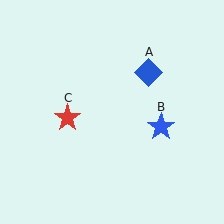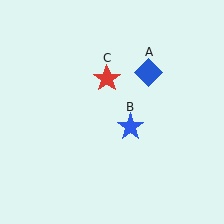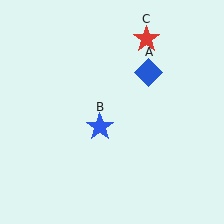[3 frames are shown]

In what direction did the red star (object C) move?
The red star (object C) moved up and to the right.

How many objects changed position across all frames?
2 objects changed position: blue star (object B), red star (object C).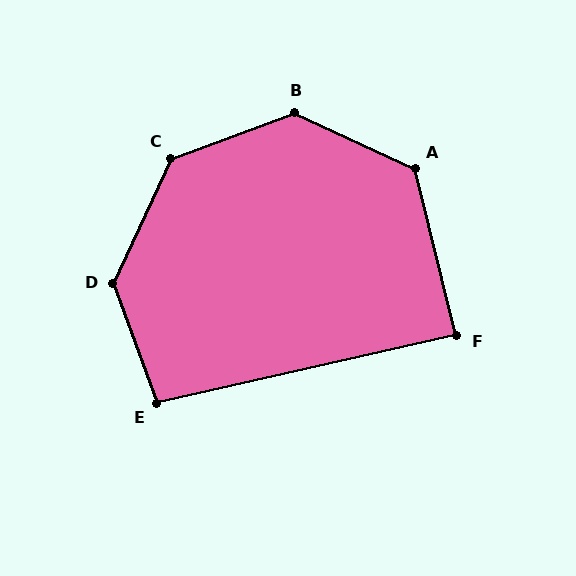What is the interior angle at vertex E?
Approximately 97 degrees (obtuse).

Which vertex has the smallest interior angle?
F, at approximately 89 degrees.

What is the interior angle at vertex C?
Approximately 135 degrees (obtuse).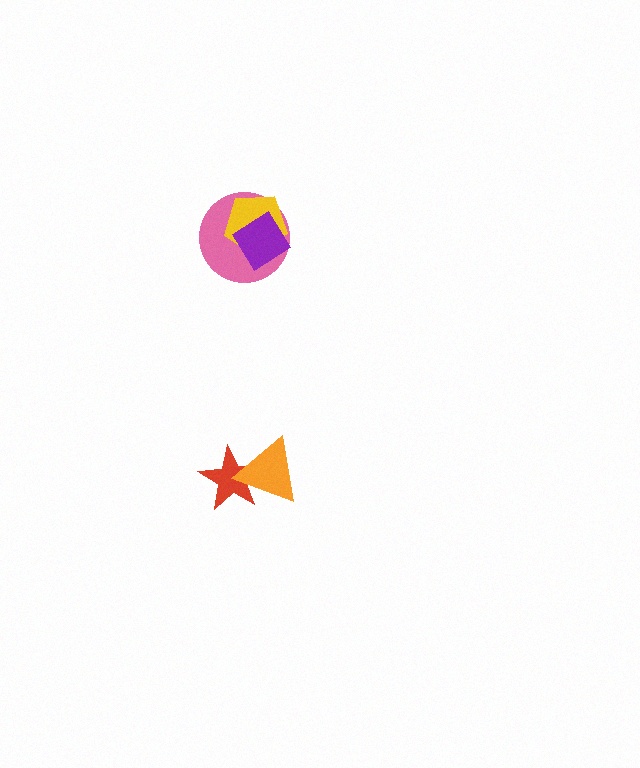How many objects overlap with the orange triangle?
1 object overlaps with the orange triangle.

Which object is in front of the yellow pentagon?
The purple diamond is in front of the yellow pentagon.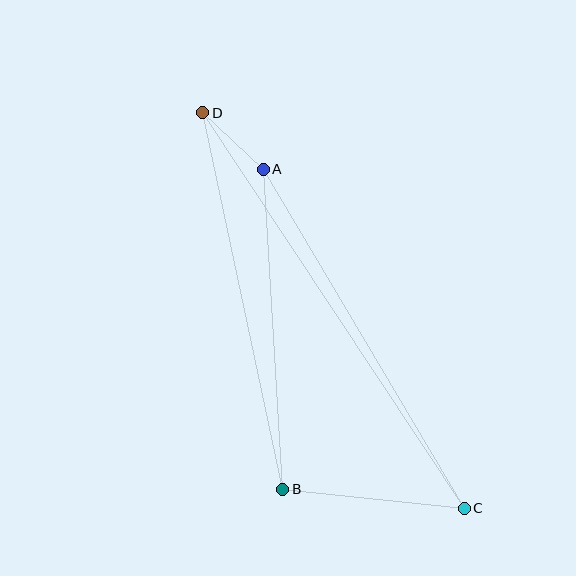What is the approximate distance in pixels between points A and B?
The distance between A and B is approximately 320 pixels.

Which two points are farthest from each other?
Points C and D are farthest from each other.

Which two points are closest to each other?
Points A and D are closest to each other.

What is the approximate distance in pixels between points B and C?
The distance between B and C is approximately 182 pixels.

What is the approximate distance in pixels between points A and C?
The distance between A and C is approximately 394 pixels.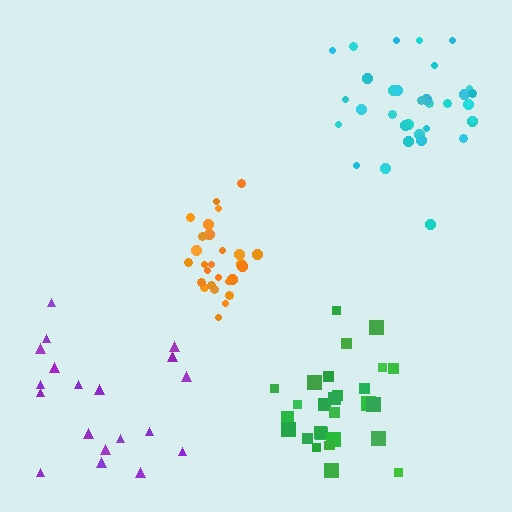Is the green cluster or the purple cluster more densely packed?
Green.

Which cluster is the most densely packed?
Orange.